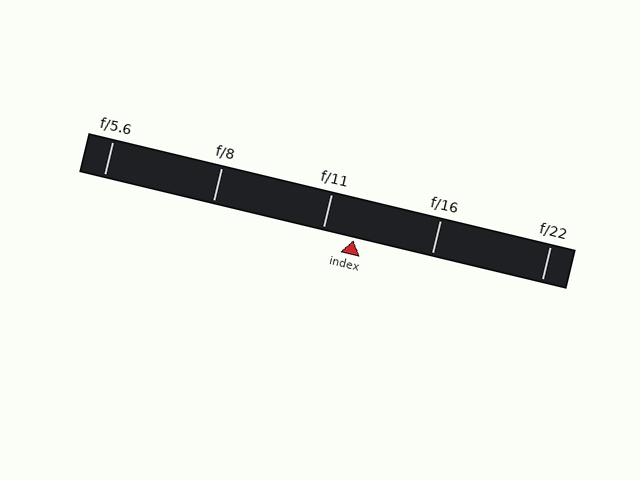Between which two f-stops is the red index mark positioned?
The index mark is between f/11 and f/16.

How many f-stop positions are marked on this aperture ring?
There are 5 f-stop positions marked.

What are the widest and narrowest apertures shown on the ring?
The widest aperture shown is f/5.6 and the narrowest is f/22.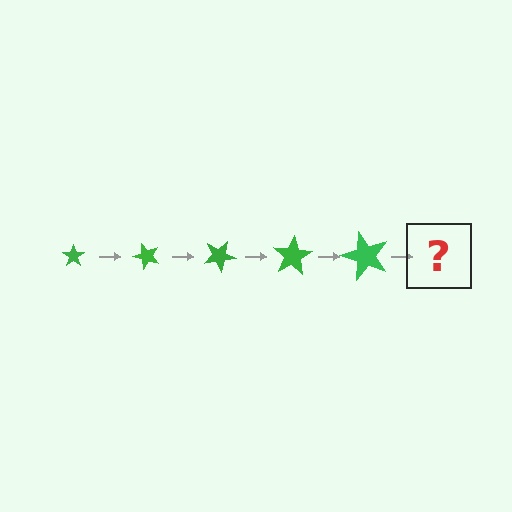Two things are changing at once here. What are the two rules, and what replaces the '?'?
The two rules are that the star grows larger each step and it rotates 50 degrees each step. The '?' should be a star, larger than the previous one and rotated 250 degrees from the start.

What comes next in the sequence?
The next element should be a star, larger than the previous one and rotated 250 degrees from the start.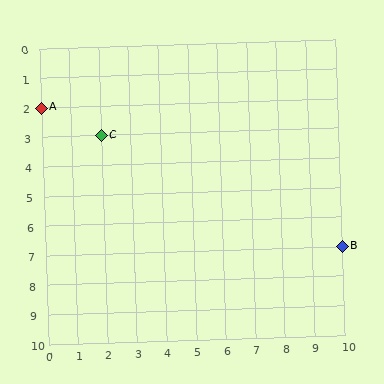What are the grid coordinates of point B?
Point B is at grid coordinates (10, 7).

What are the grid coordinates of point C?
Point C is at grid coordinates (2, 3).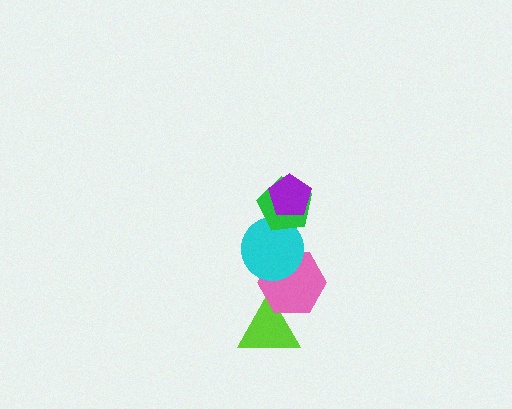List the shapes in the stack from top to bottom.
From top to bottom: the purple pentagon, the green pentagon, the cyan circle, the pink hexagon, the lime triangle.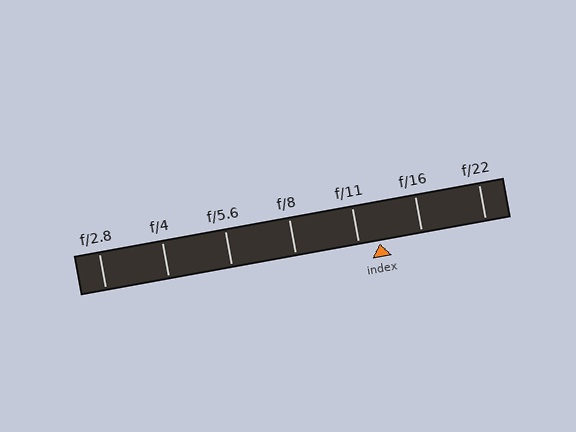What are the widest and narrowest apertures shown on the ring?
The widest aperture shown is f/2.8 and the narrowest is f/22.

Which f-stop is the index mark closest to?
The index mark is closest to f/11.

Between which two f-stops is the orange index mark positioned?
The index mark is between f/11 and f/16.